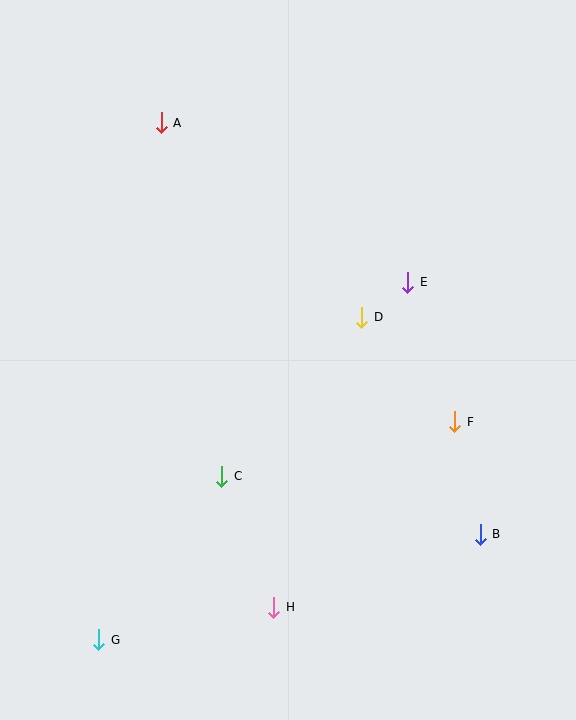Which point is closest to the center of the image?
Point D at (362, 317) is closest to the center.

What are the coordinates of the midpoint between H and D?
The midpoint between H and D is at (318, 462).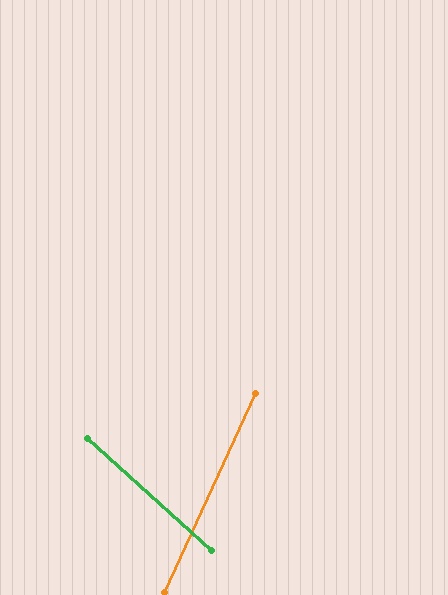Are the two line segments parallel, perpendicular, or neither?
Neither parallel nor perpendicular — they differ by about 72°.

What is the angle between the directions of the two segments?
Approximately 72 degrees.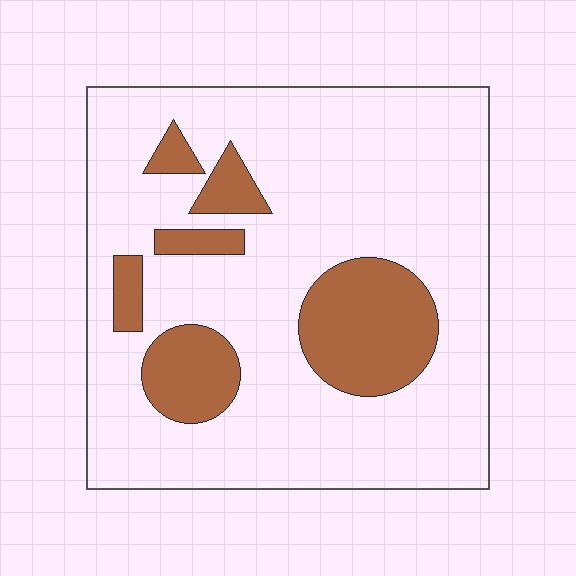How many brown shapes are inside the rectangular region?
6.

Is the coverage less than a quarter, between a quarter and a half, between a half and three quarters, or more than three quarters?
Less than a quarter.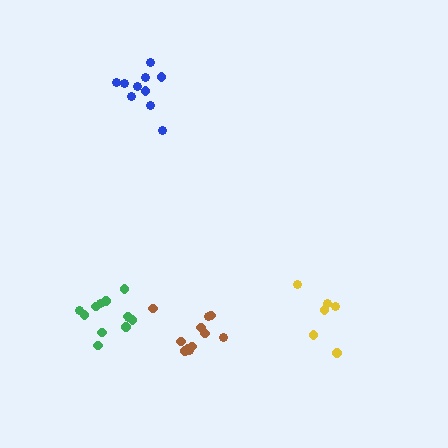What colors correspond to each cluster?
The clusters are colored: blue, yellow, green, brown.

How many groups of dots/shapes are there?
There are 4 groups.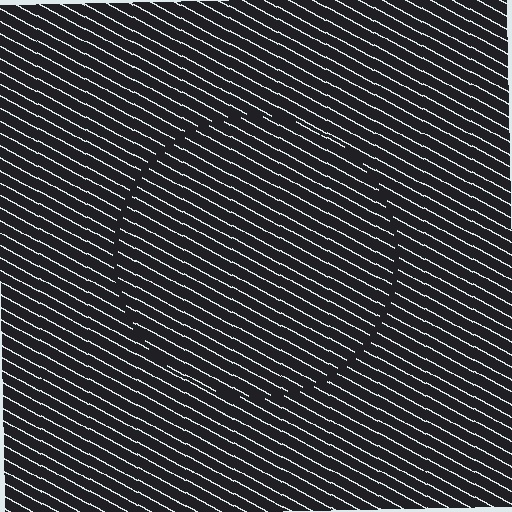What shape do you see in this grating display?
An illusory circle. The interior of the shape contains the same grating, shifted by half a period — the contour is defined by the phase discontinuity where line-ends from the inner and outer gratings abut.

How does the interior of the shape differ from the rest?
The interior of the shape contains the same grating, shifted by half a period — the contour is defined by the phase discontinuity where line-ends from the inner and outer gratings abut.